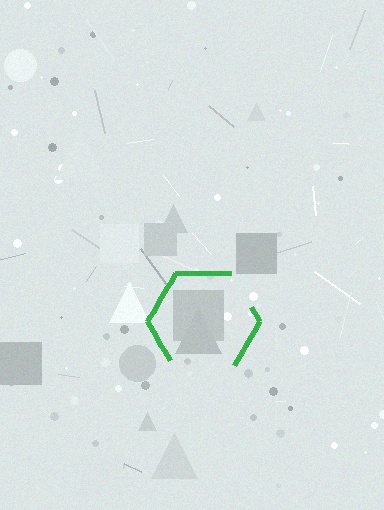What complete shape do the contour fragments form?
The contour fragments form a hexagon.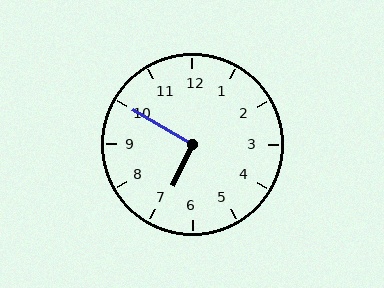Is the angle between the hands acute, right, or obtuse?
It is right.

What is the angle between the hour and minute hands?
Approximately 95 degrees.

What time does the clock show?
6:50.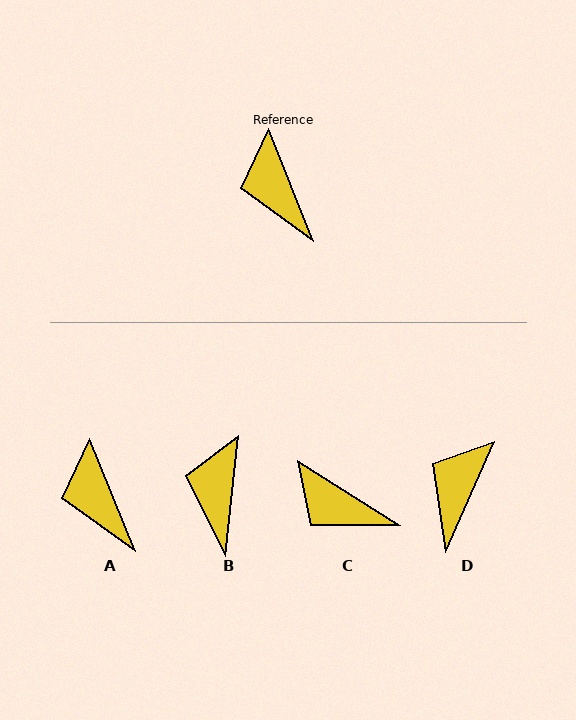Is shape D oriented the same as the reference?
No, it is off by about 46 degrees.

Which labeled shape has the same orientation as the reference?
A.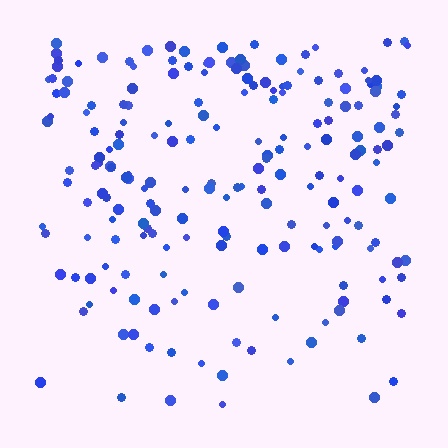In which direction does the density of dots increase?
From bottom to top, with the top side densest.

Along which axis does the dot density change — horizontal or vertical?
Vertical.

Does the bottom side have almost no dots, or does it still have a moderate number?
Still a moderate number, just noticeably fewer than the top.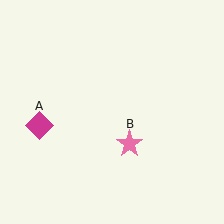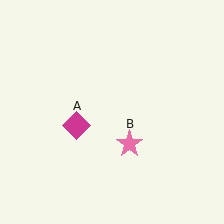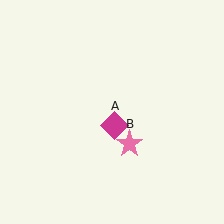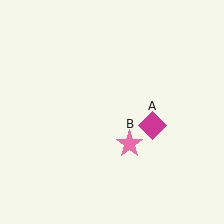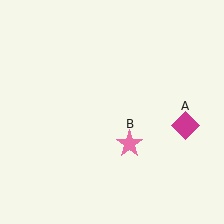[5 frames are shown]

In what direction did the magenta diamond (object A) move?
The magenta diamond (object A) moved right.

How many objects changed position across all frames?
1 object changed position: magenta diamond (object A).